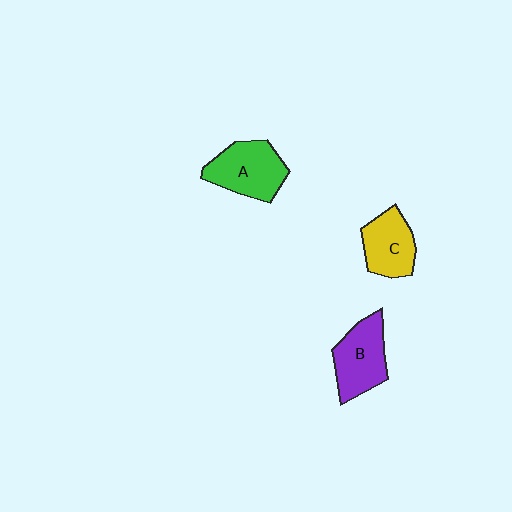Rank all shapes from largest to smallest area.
From largest to smallest: A (green), B (purple), C (yellow).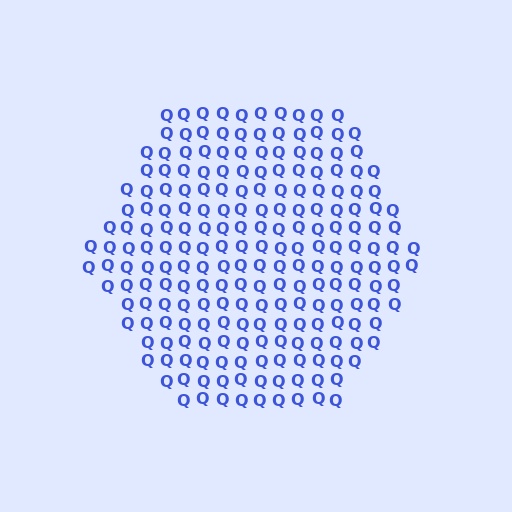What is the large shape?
The large shape is a hexagon.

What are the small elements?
The small elements are letter Q's.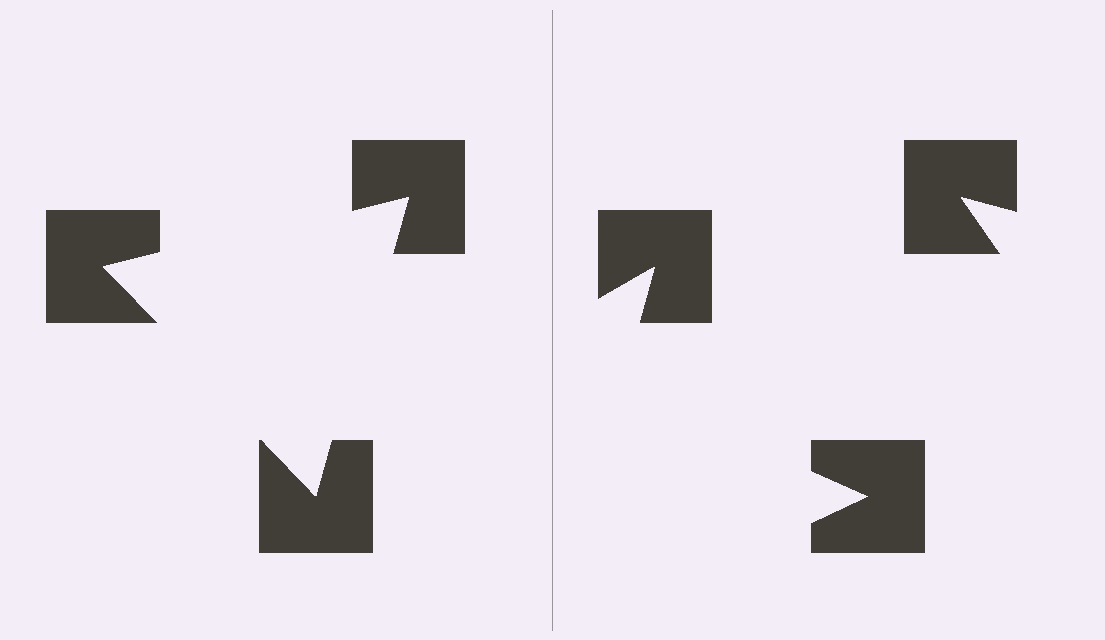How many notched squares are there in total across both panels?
6 — 3 on each side.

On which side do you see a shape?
An illusory triangle appears on the left side. On the right side the wedge cuts are rotated, so no coherent shape forms.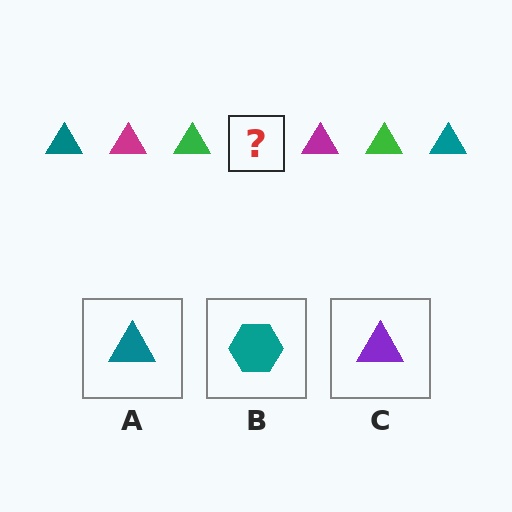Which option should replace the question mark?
Option A.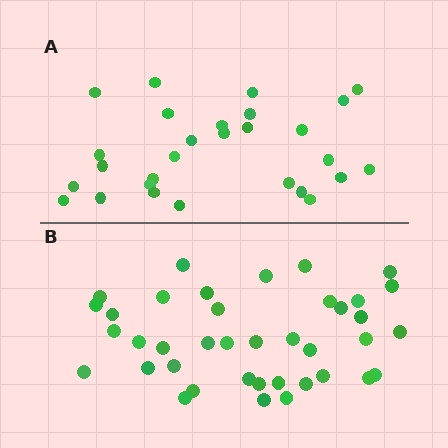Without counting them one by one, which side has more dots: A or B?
Region B (the bottom region) has more dots.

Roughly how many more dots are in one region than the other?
Region B has roughly 12 or so more dots than region A.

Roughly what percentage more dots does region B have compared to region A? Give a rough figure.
About 40% more.